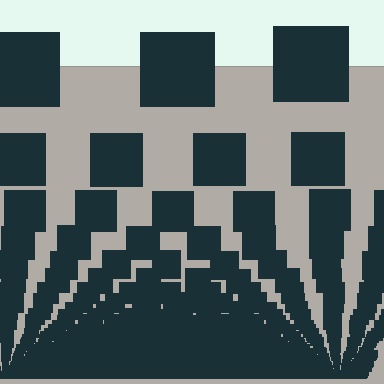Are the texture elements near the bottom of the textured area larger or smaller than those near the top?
Smaller. The gradient is inverted — elements near the bottom are smaller and denser.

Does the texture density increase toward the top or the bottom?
Density increases toward the bottom.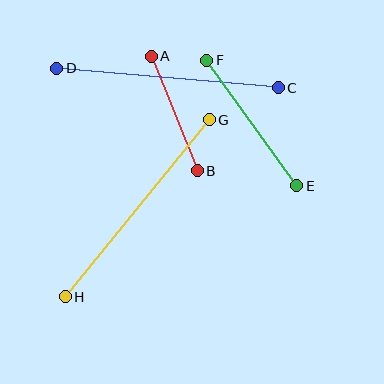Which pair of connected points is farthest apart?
Points G and H are farthest apart.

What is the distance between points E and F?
The distance is approximately 154 pixels.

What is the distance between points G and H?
The distance is approximately 228 pixels.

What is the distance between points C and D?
The distance is approximately 223 pixels.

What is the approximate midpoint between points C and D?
The midpoint is at approximately (168, 78) pixels.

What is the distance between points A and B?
The distance is approximately 124 pixels.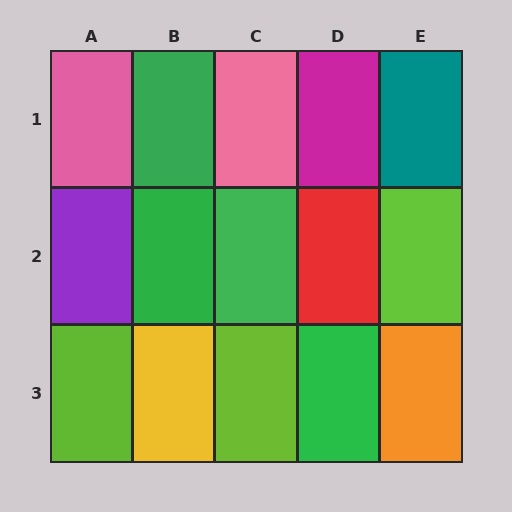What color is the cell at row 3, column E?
Orange.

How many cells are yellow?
1 cell is yellow.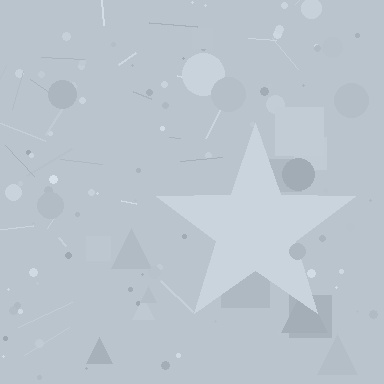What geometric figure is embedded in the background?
A star is embedded in the background.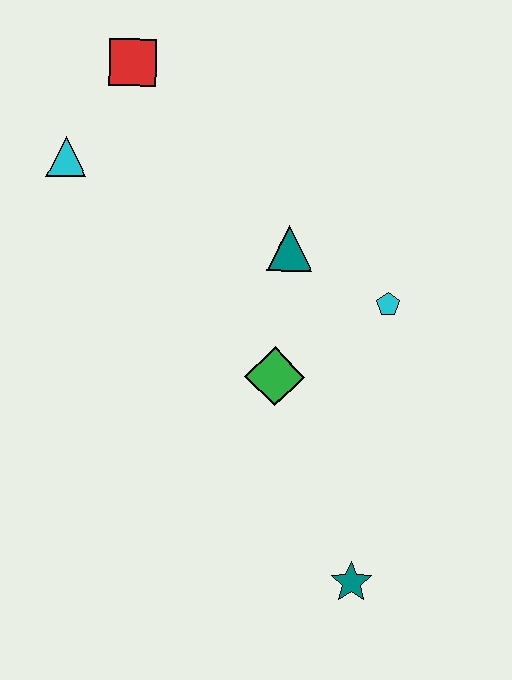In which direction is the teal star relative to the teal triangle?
The teal star is below the teal triangle.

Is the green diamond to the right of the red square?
Yes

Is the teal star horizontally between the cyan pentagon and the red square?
Yes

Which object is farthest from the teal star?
The red square is farthest from the teal star.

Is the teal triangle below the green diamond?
No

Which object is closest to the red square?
The cyan triangle is closest to the red square.